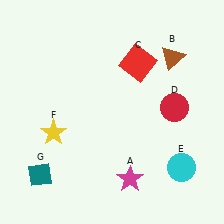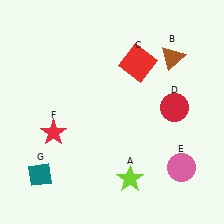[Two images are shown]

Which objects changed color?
A changed from magenta to lime. E changed from cyan to pink. F changed from yellow to red.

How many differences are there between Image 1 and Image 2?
There are 3 differences between the two images.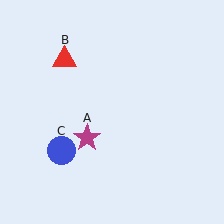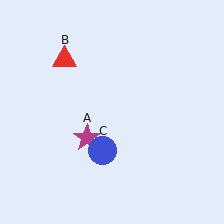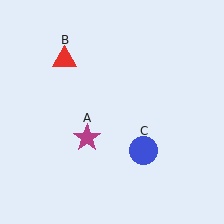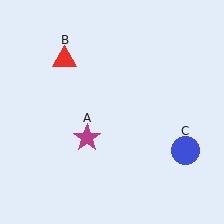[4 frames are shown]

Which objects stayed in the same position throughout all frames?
Magenta star (object A) and red triangle (object B) remained stationary.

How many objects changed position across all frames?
1 object changed position: blue circle (object C).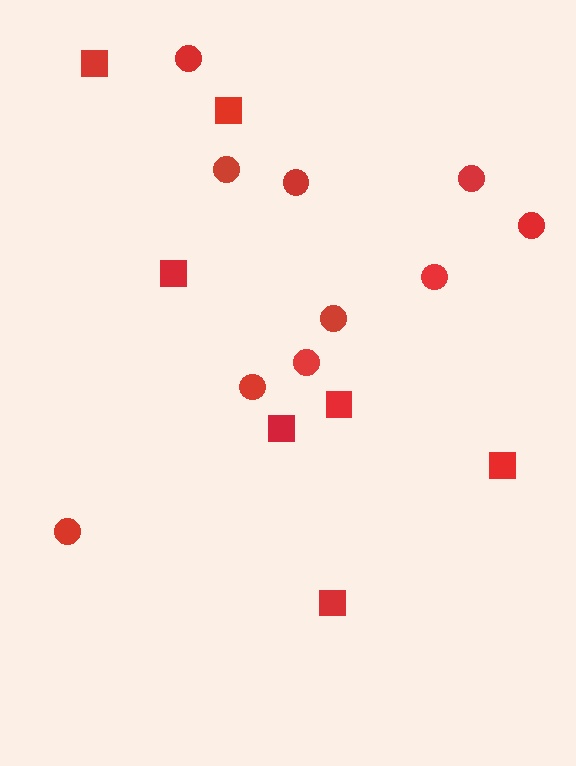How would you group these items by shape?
There are 2 groups: one group of circles (10) and one group of squares (7).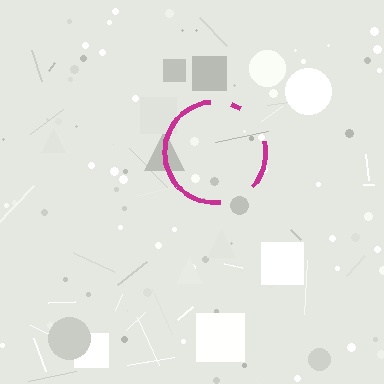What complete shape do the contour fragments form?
The contour fragments form a circle.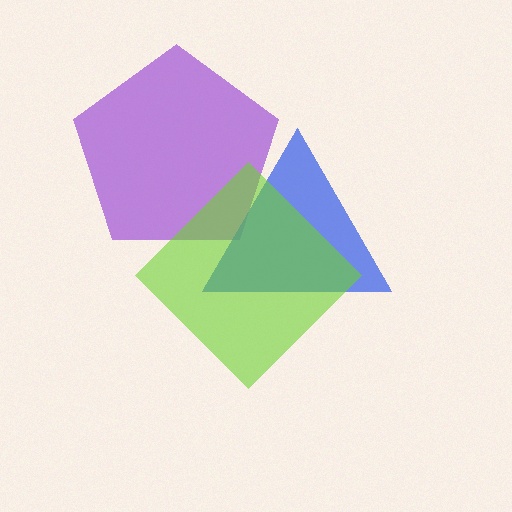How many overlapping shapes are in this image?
There are 3 overlapping shapes in the image.